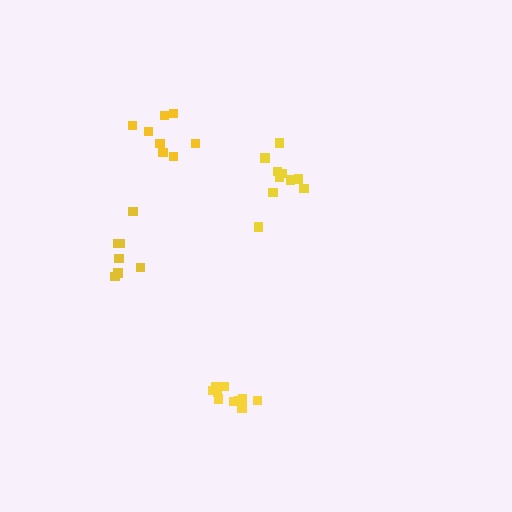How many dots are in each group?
Group 1: 8 dots, Group 2: 10 dots, Group 3: 7 dots, Group 4: 10 dots (35 total).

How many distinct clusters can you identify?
There are 4 distinct clusters.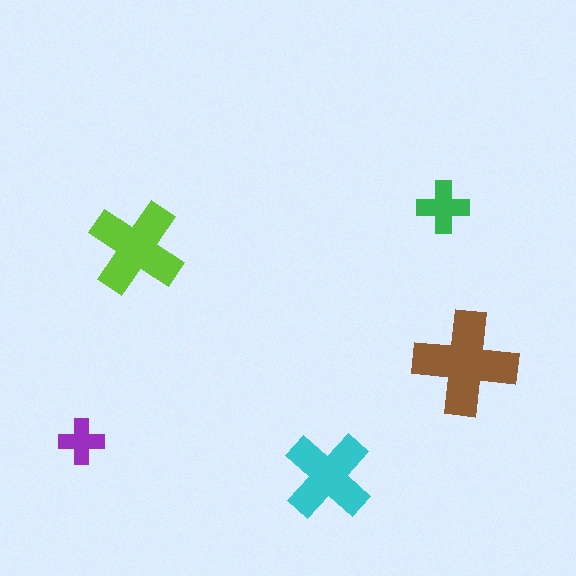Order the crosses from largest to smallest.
the brown one, the lime one, the cyan one, the green one, the purple one.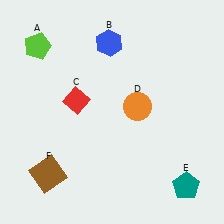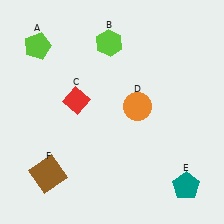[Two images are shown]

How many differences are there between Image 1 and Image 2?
There is 1 difference between the two images.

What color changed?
The hexagon (B) changed from blue in Image 1 to lime in Image 2.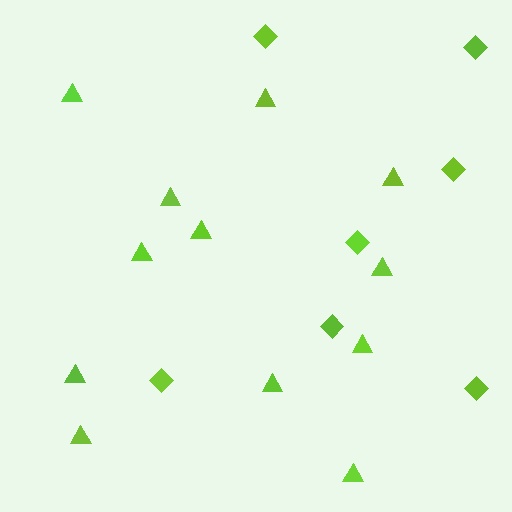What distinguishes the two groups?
There are 2 groups: one group of triangles (12) and one group of diamonds (7).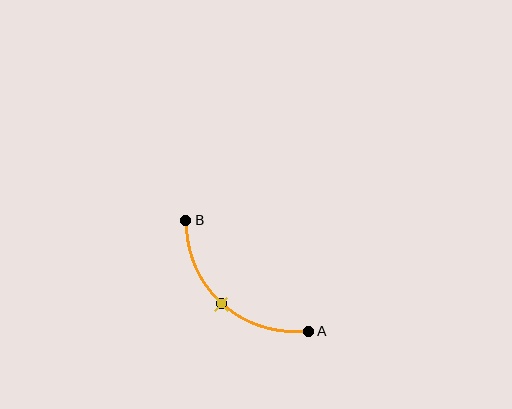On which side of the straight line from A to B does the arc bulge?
The arc bulges below and to the left of the straight line connecting A and B.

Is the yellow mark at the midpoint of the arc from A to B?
Yes. The yellow mark lies on the arc at equal arc-length from both A and B — it is the arc midpoint.